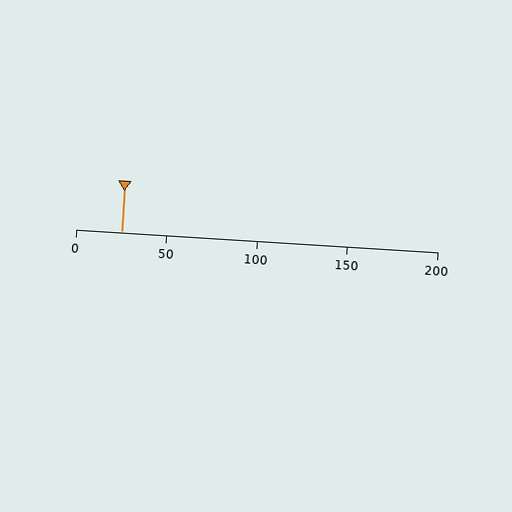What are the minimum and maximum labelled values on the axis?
The axis runs from 0 to 200.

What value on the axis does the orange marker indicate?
The marker indicates approximately 25.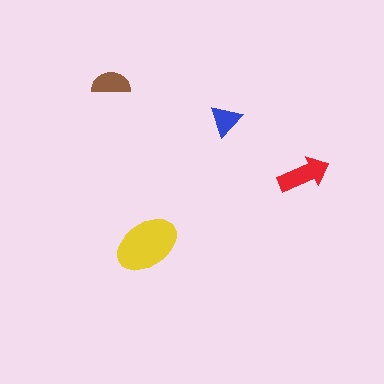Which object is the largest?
The yellow ellipse.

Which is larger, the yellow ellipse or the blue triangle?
The yellow ellipse.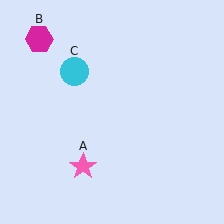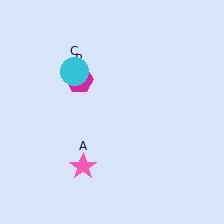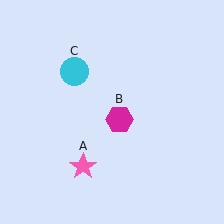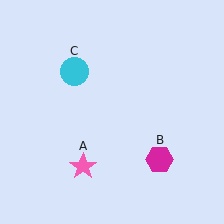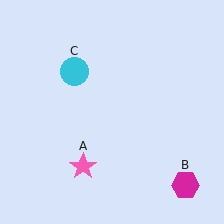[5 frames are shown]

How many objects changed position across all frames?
1 object changed position: magenta hexagon (object B).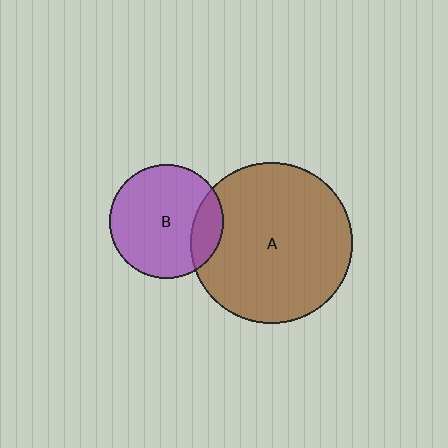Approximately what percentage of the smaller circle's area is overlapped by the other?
Approximately 15%.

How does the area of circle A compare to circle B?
Approximately 2.0 times.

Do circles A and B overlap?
Yes.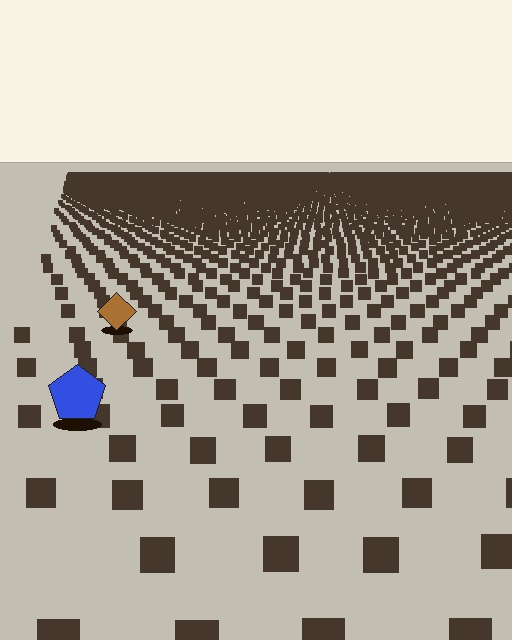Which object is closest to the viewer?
The blue pentagon is closest. The texture marks near it are larger and more spread out.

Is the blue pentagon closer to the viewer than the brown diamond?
Yes. The blue pentagon is closer — you can tell from the texture gradient: the ground texture is coarser near it.